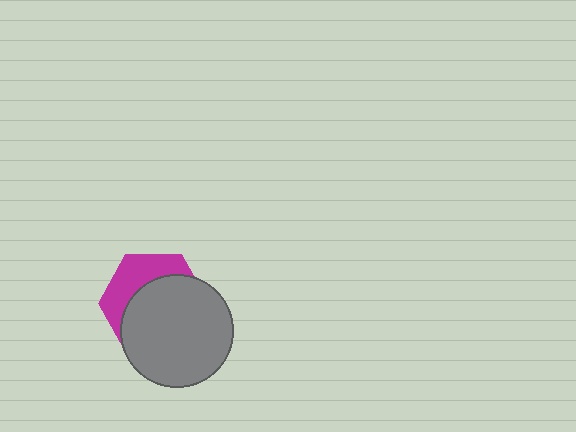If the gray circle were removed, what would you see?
You would see the complete magenta hexagon.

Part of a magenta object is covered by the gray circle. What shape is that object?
It is a hexagon.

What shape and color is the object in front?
The object in front is a gray circle.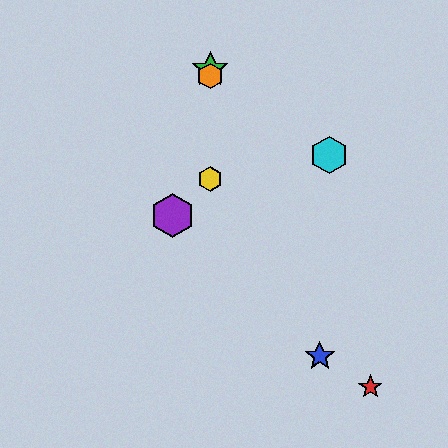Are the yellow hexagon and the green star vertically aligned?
Yes, both are at x≈210.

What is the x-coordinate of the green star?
The green star is at x≈210.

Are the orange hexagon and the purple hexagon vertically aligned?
No, the orange hexagon is at x≈210 and the purple hexagon is at x≈172.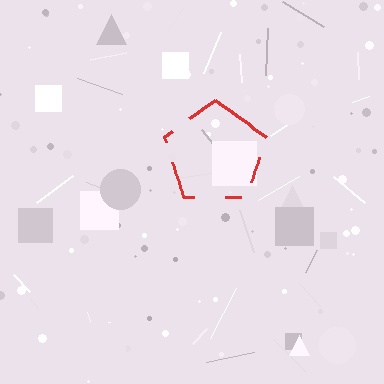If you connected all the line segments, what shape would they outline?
They would outline a pentagon.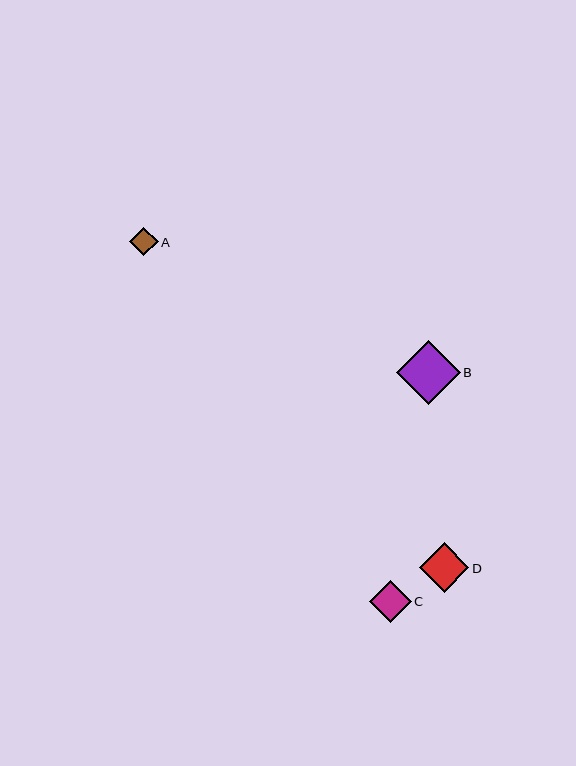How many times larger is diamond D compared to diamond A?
Diamond D is approximately 1.7 times the size of diamond A.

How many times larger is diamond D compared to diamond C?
Diamond D is approximately 1.2 times the size of diamond C.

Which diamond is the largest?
Diamond B is the largest with a size of approximately 64 pixels.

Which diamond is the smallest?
Diamond A is the smallest with a size of approximately 29 pixels.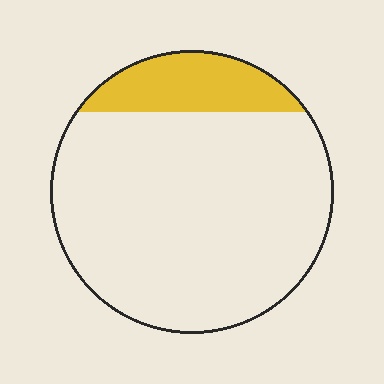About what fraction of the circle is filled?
About one sixth (1/6).